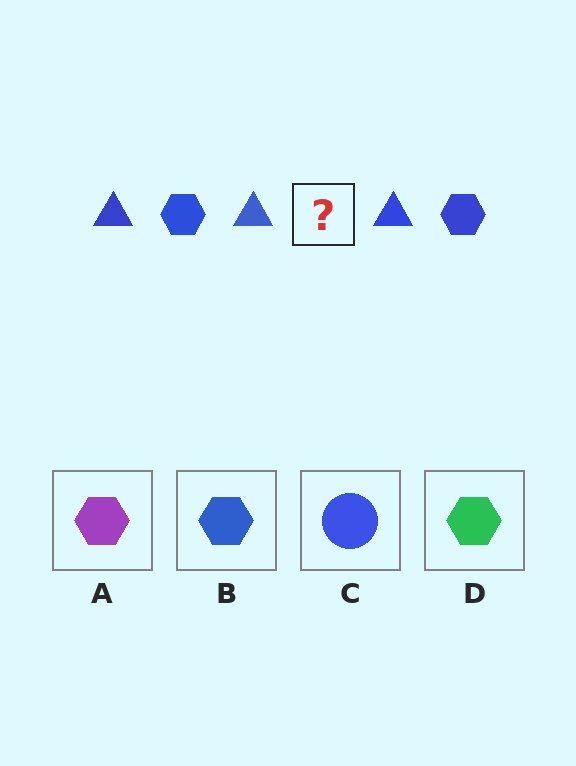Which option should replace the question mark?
Option B.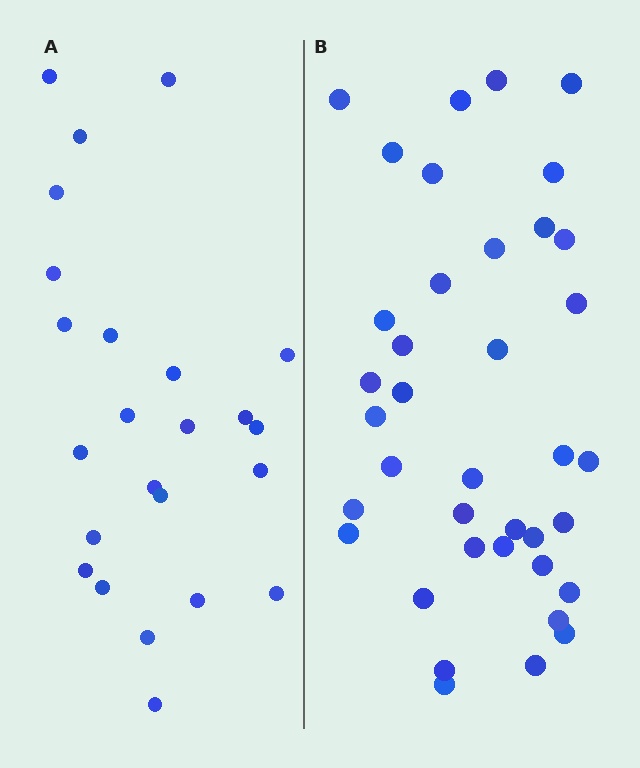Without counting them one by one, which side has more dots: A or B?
Region B (the right region) has more dots.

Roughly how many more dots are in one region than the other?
Region B has approximately 15 more dots than region A.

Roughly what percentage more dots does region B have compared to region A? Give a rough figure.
About 60% more.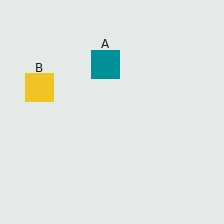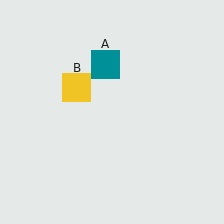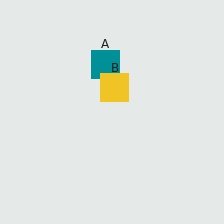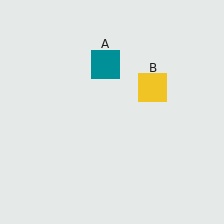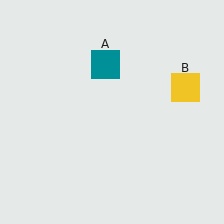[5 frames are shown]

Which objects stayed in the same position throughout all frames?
Teal square (object A) remained stationary.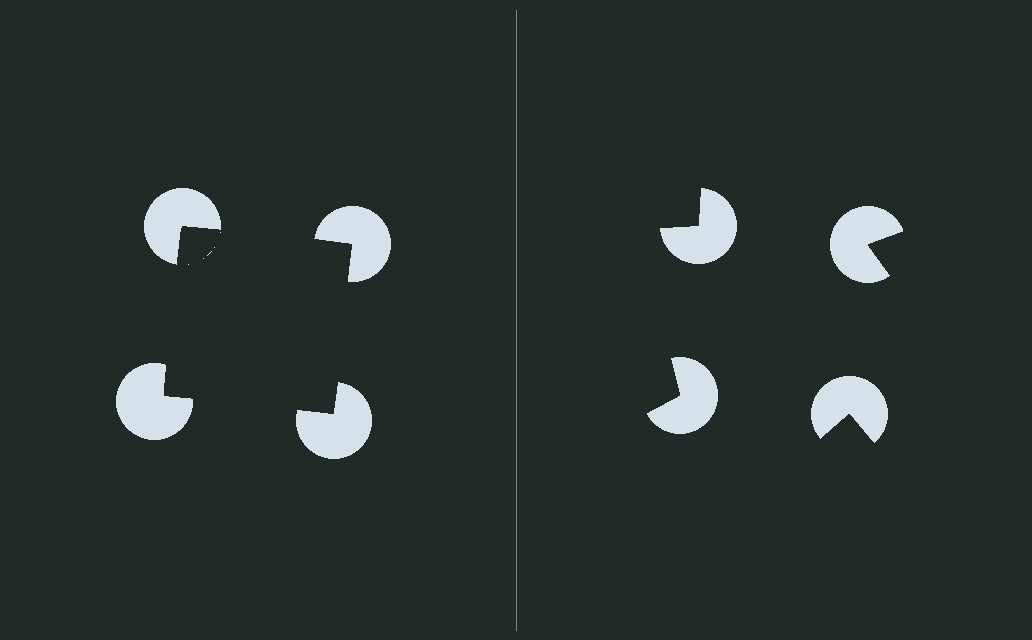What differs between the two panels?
The pac-man discs are positioned identically on both sides; only the wedge orientations differ. On the left they align to a square; on the right they are misaligned.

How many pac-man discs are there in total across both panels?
8 — 4 on each side.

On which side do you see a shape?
An illusory square appears on the left side. On the right side the wedge cuts are rotated, so no coherent shape forms.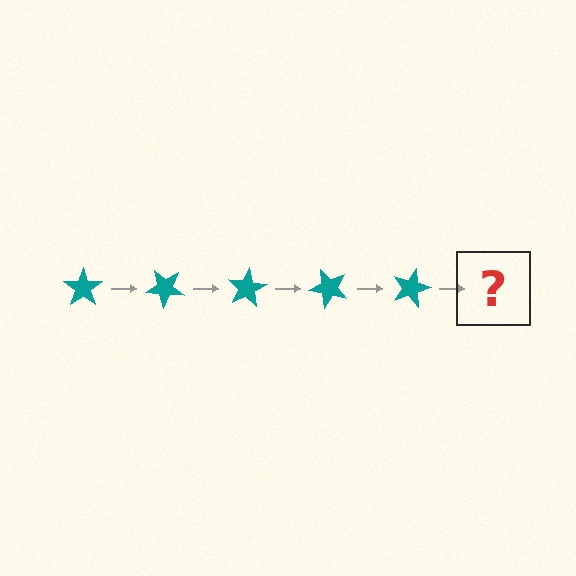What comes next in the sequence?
The next element should be a teal star rotated 200 degrees.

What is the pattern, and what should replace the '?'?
The pattern is that the star rotates 40 degrees each step. The '?' should be a teal star rotated 200 degrees.